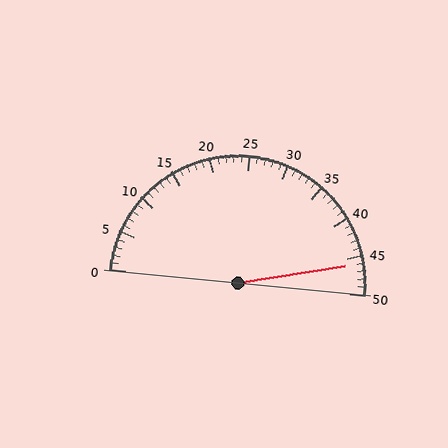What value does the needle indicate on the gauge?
The needle indicates approximately 46.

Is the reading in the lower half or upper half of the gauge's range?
The reading is in the upper half of the range (0 to 50).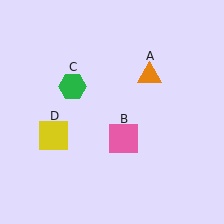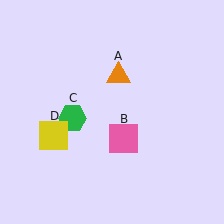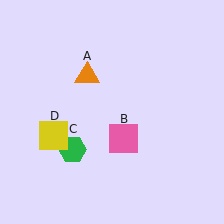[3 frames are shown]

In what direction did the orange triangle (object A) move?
The orange triangle (object A) moved left.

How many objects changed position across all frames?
2 objects changed position: orange triangle (object A), green hexagon (object C).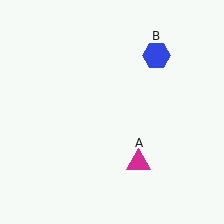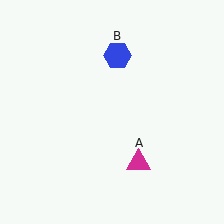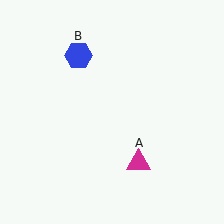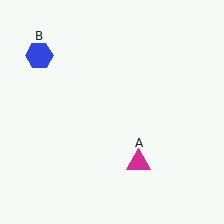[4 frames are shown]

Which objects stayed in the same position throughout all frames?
Magenta triangle (object A) remained stationary.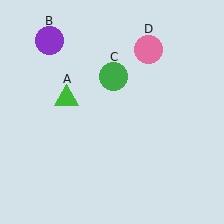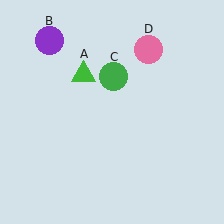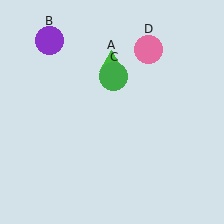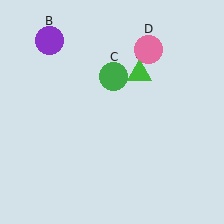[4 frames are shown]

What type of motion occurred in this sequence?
The green triangle (object A) rotated clockwise around the center of the scene.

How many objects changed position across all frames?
1 object changed position: green triangle (object A).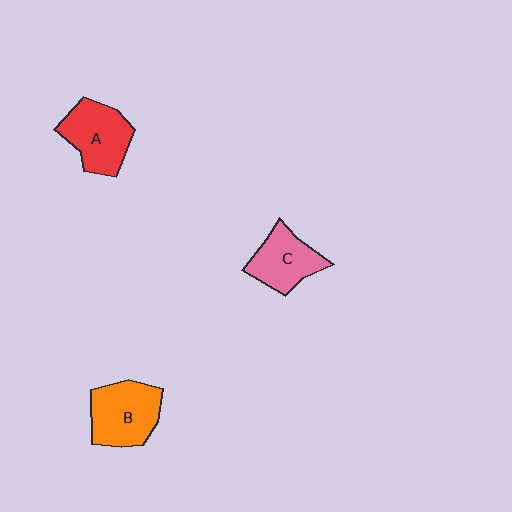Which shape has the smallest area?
Shape C (pink).